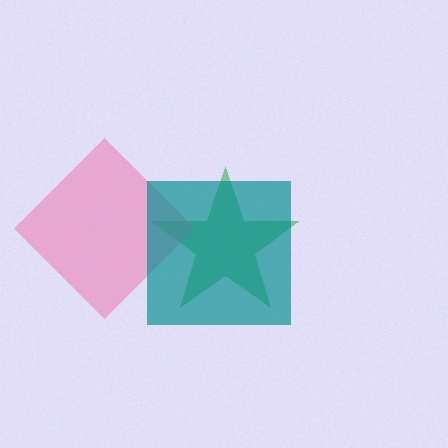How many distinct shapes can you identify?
There are 3 distinct shapes: a green star, a pink diamond, a teal square.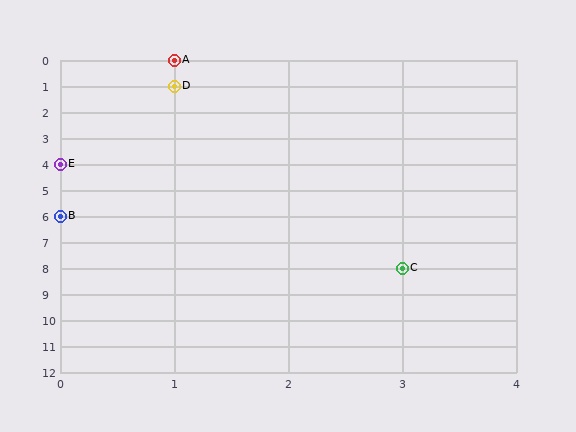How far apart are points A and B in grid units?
Points A and B are 1 column and 6 rows apart (about 6.1 grid units diagonally).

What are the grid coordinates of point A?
Point A is at grid coordinates (1, 0).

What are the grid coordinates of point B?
Point B is at grid coordinates (0, 6).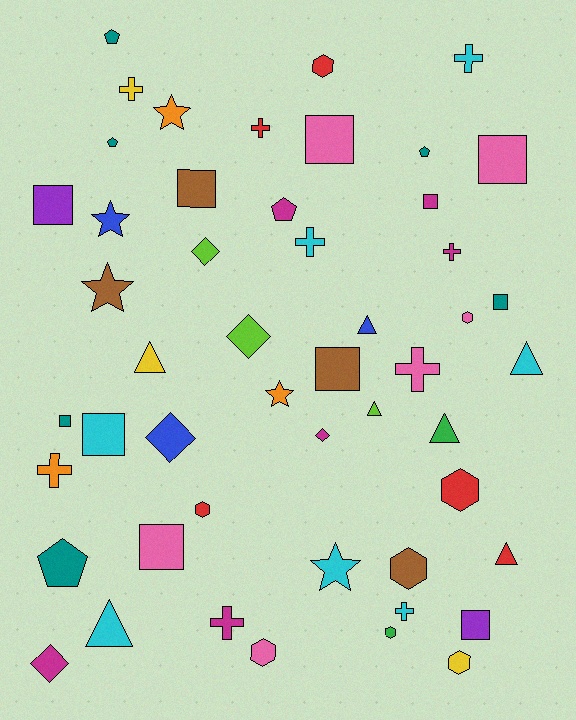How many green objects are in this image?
There are 2 green objects.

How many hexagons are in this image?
There are 8 hexagons.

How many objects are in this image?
There are 50 objects.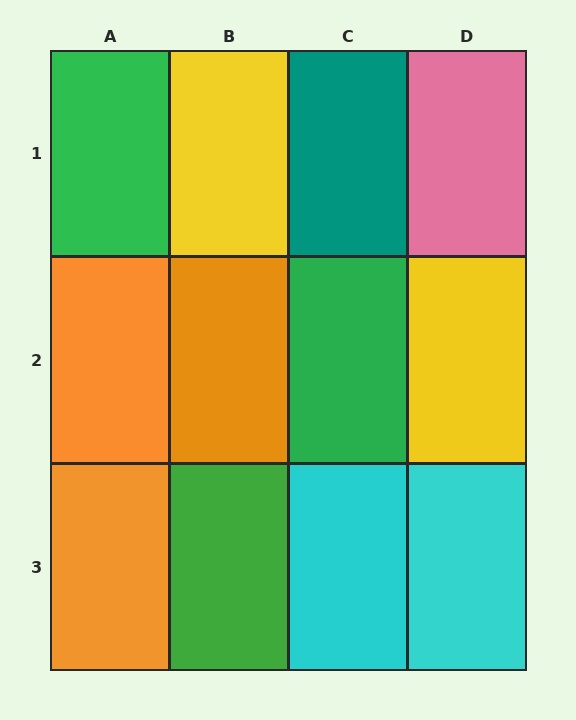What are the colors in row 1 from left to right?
Green, yellow, teal, pink.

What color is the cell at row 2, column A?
Orange.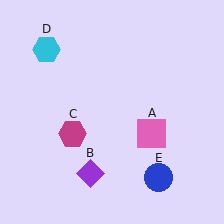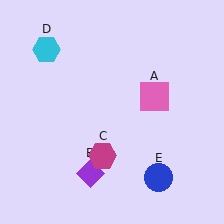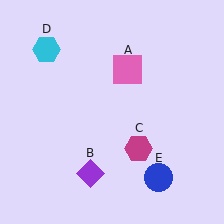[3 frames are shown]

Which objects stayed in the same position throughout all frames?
Purple diamond (object B) and cyan hexagon (object D) and blue circle (object E) remained stationary.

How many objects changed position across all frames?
2 objects changed position: pink square (object A), magenta hexagon (object C).